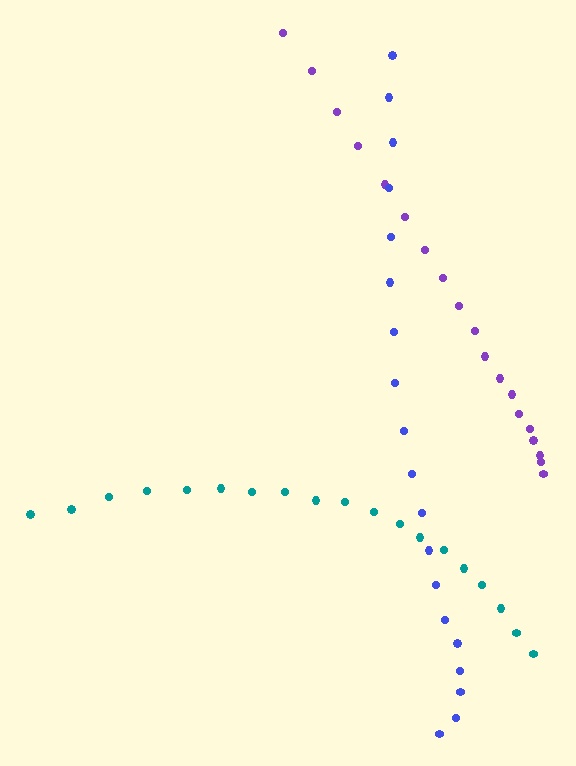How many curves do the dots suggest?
There are 3 distinct paths.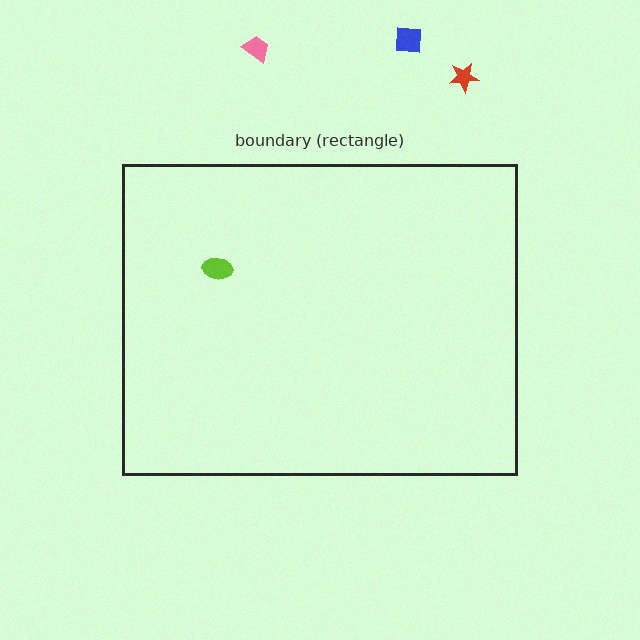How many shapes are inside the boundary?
1 inside, 3 outside.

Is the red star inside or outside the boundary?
Outside.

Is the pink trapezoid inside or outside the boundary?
Outside.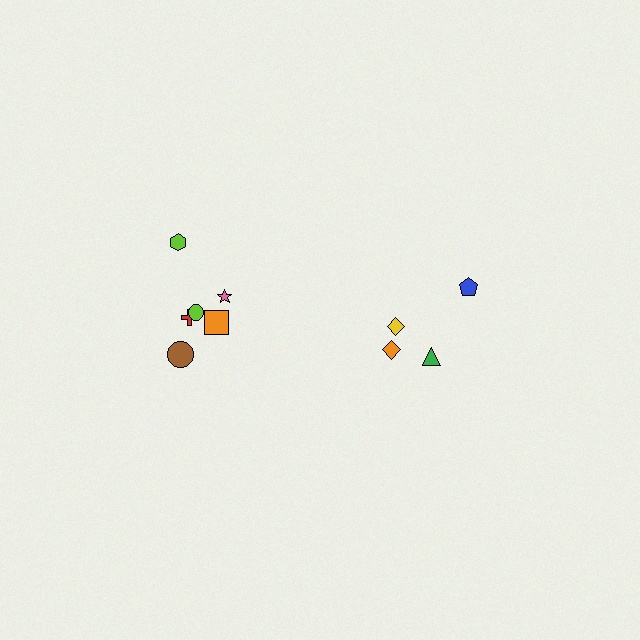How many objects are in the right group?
There are 4 objects.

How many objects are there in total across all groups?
There are 10 objects.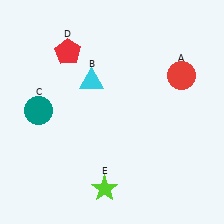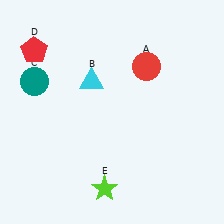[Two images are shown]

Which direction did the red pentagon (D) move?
The red pentagon (D) moved left.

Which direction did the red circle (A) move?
The red circle (A) moved left.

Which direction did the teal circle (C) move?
The teal circle (C) moved up.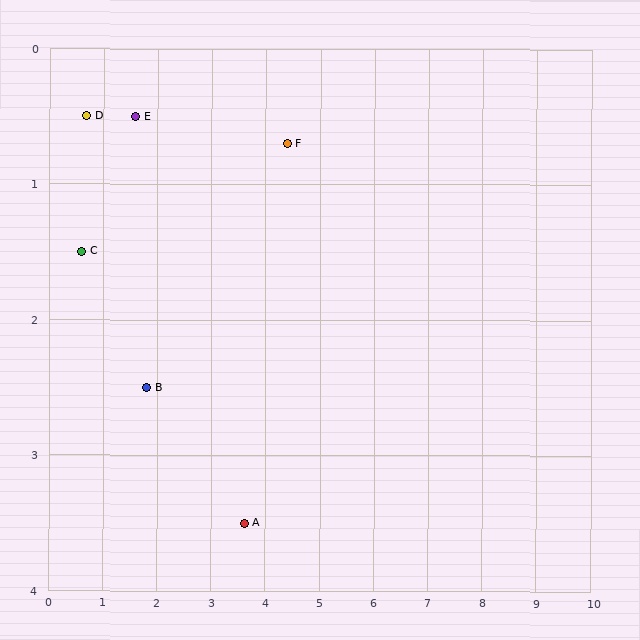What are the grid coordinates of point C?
Point C is at approximately (0.6, 1.5).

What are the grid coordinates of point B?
Point B is at approximately (1.8, 2.5).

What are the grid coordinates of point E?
Point E is at approximately (1.6, 0.5).